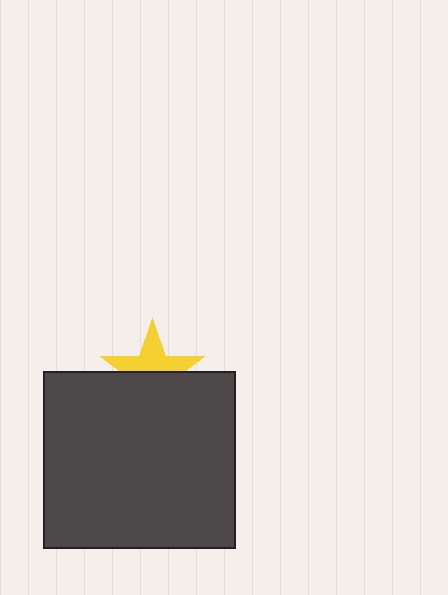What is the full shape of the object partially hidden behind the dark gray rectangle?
The partially hidden object is a yellow star.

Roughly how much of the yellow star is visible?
About half of it is visible (roughly 51%).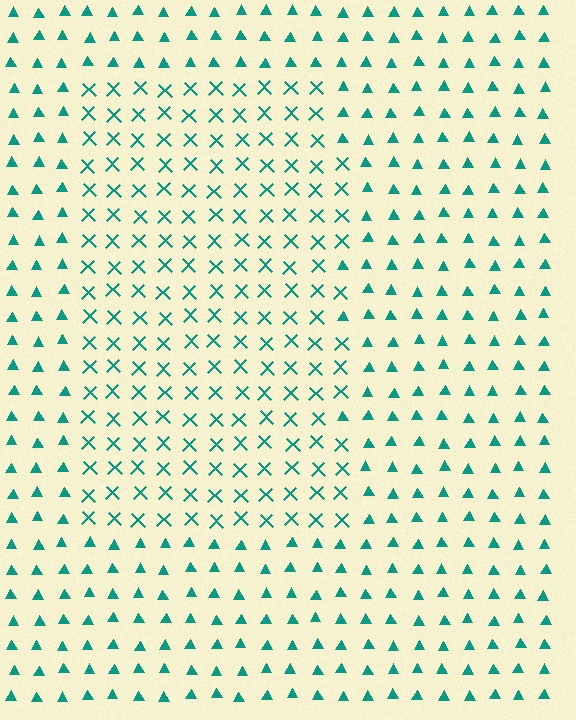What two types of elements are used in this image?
The image uses X marks inside the rectangle region and triangles outside it.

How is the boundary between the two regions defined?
The boundary is defined by a change in element shape: X marks inside vs. triangles outside. All elements share the same color and spacing.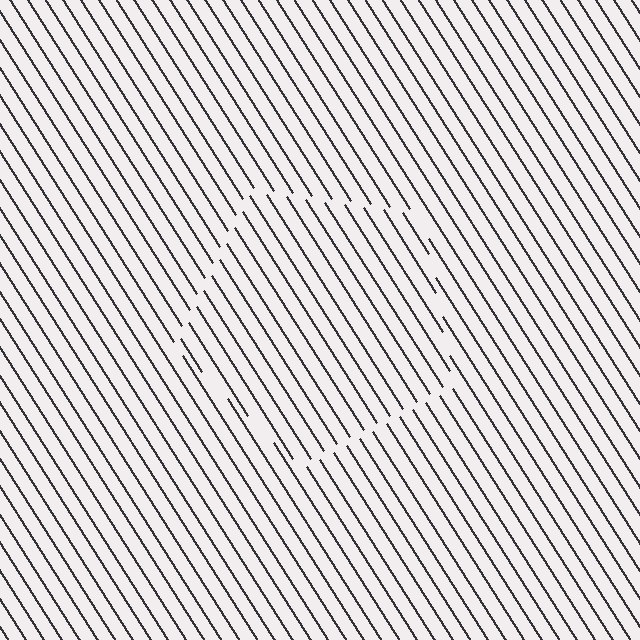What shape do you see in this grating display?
An illusory pentagon. The interior of the shape contains the same grating, shifted by half a period — the contour is defined by the phase discontinuity where line-ends from the inner and outer gratings abut.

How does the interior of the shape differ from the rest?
The interior of the shape contains the same grating, shifted by half a period — the contour is defined by the phase discontinuity where line-ends from the inner and outer gratings abut.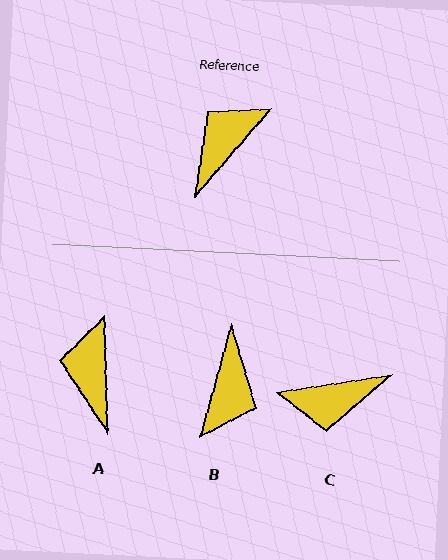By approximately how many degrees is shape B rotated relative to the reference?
Approximately 155 degrees clockwise.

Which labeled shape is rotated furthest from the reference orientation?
B, about 155 degrees away.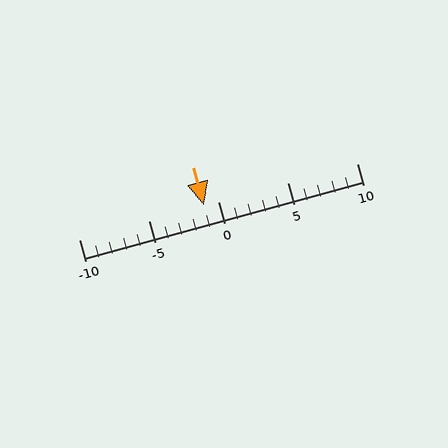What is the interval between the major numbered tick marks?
The major tick marks are spaced 5 units apart.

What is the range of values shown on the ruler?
The ruler shows values from -10 to 10.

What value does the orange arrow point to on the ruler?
The orange arrow points to approximately -1.